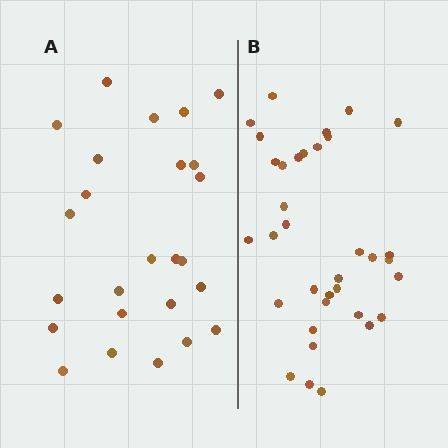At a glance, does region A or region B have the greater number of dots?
Region B (the right region) has more dots.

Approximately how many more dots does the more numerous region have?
Region B has roughly 10 or so more dots than region A.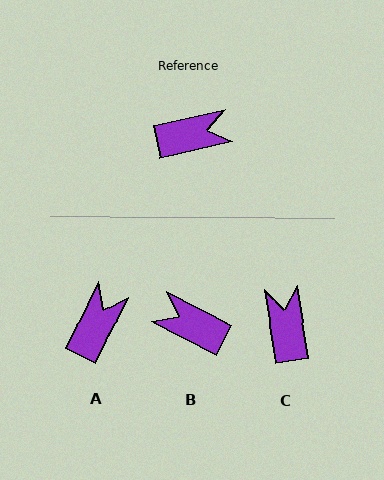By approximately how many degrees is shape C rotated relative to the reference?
Approximately 86 degrees counter-clockwise.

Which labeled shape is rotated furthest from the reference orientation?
B, about 140 degrees away.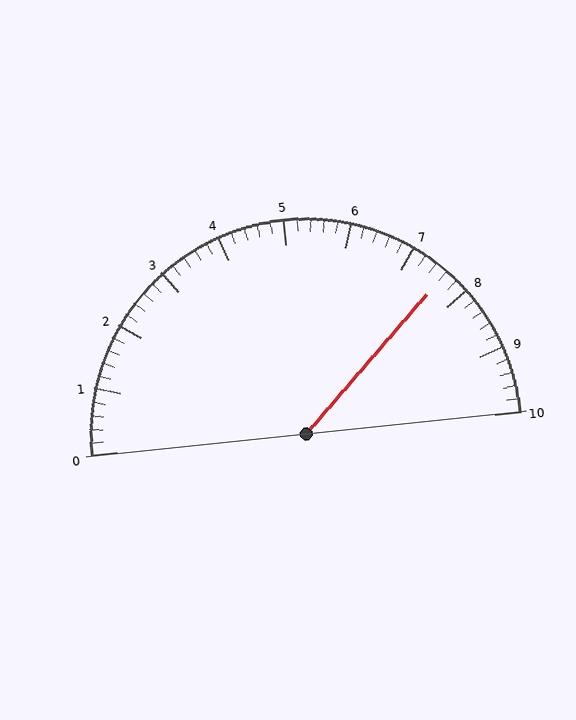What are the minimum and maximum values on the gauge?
The gauge ranges from 0 to 10.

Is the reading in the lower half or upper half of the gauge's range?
The reading is in the upper half of the range (0 to 10).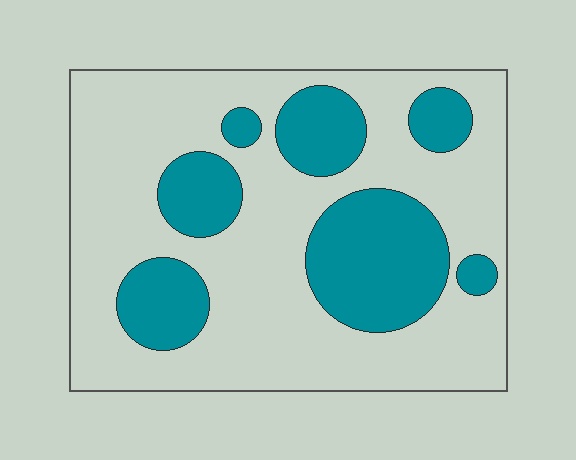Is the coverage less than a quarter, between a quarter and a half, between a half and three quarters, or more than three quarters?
Between a quarter and a half.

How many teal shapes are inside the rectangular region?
7.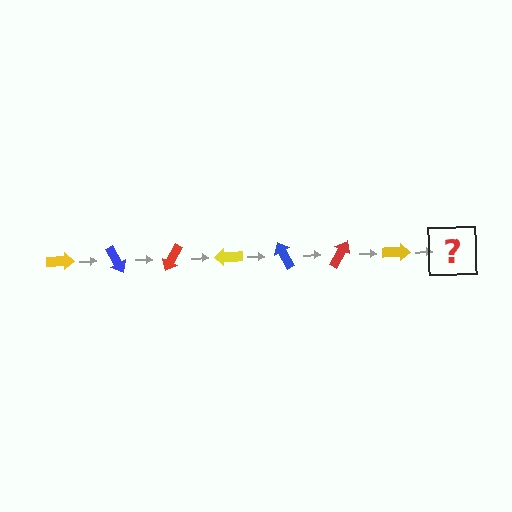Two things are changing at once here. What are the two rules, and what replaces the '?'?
The two rules are that it rotates 60 degrees each step and the color cycles through yellow, blue, and red. The '?' should be a blue arrow, rotated 420 degrees from the start.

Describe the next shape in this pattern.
It should be a blue arrow, rotated 420 degrees from the start.